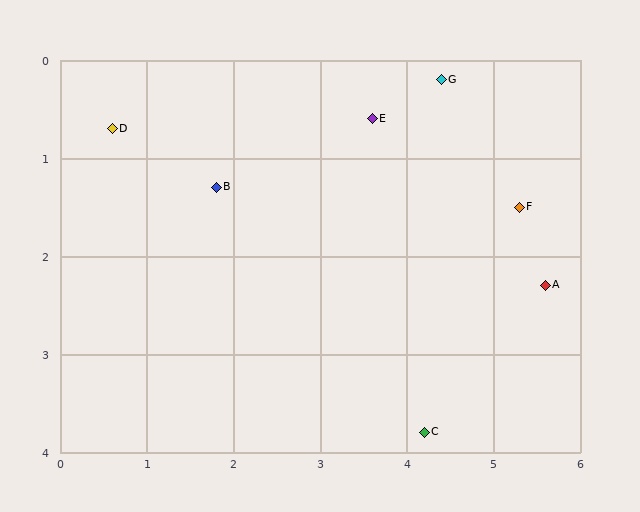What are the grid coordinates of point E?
Point E is at approximately (3.6, 0.6).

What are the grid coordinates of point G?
Point G is at approximately (4.4, 0.2).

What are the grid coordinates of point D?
Point D is at approximately (0.6, 0.7).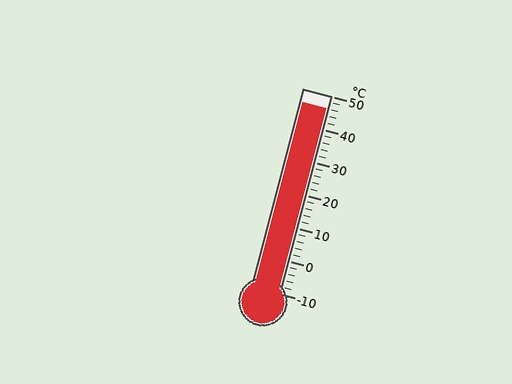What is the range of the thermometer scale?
The thermometer scale ranges from -10°C to 50°C.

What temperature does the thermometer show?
The thermometer shows approximately 46°C.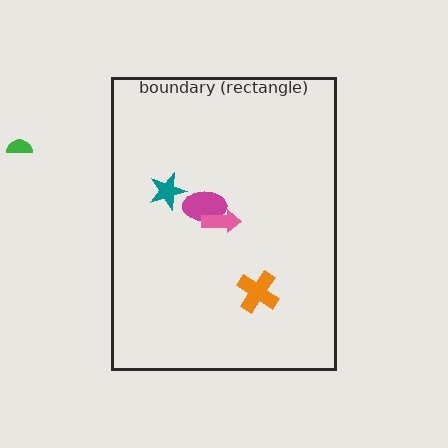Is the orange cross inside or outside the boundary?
Inside.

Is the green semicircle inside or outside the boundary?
Outside.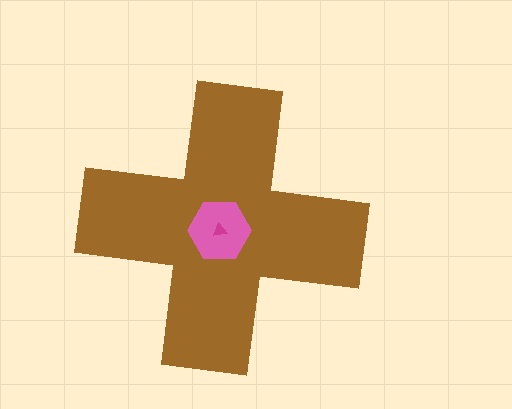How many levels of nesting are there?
3.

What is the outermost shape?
The brown cross.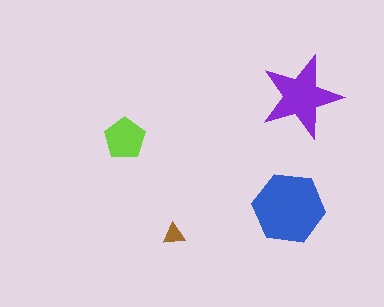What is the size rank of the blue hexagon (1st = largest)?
1st.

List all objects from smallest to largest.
The brown triangle, the lime pentagon, the purple star, the blue hexagon.